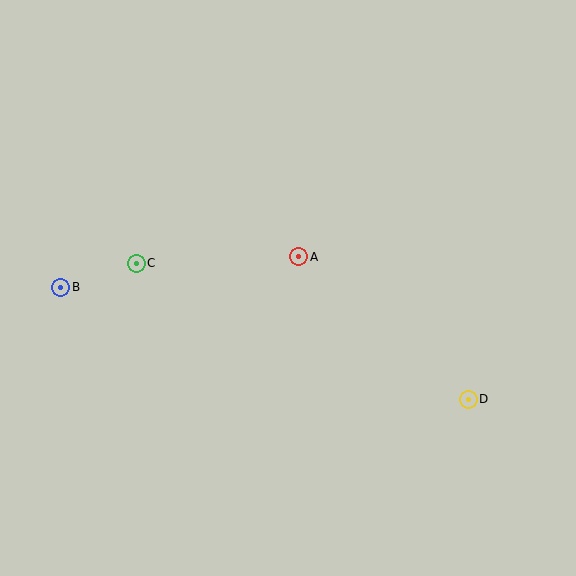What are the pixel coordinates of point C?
Point C is at (136, 263).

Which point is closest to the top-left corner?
Point B is closest to the top-left corner.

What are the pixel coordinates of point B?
Point B is at (61, 287).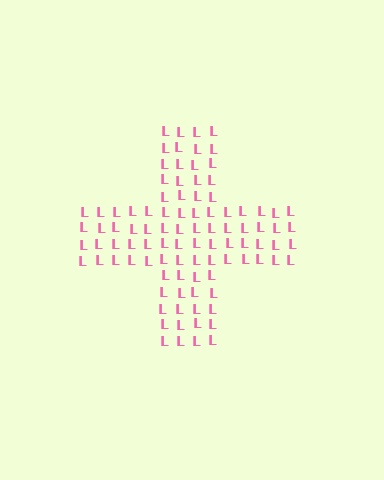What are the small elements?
The small elements are letter L's.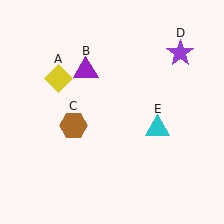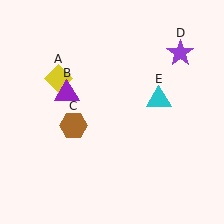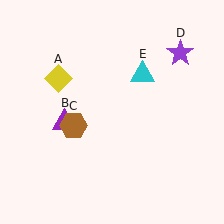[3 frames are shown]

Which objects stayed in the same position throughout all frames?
Yellow diamond (object A) and brown hexagon (object C) and purple star (object D) remained stationary.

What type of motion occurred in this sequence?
The purple triangle (object B), cyan triangle (object E) rotated counterclockwise around the center of the scene.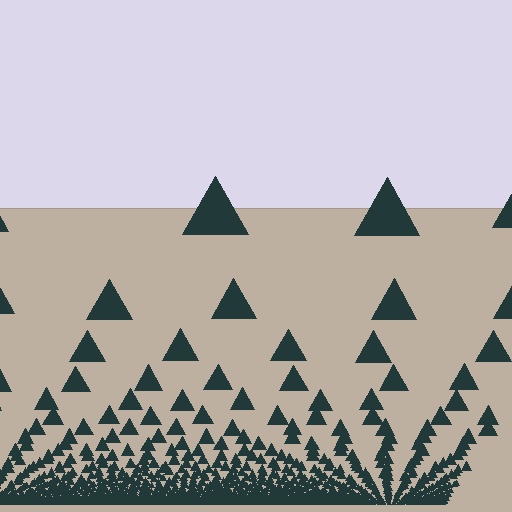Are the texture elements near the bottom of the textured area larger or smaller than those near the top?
Smaller. The gradient is inverted — elements near the bottom are smaller and denser.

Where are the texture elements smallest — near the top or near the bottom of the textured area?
Near the bottom.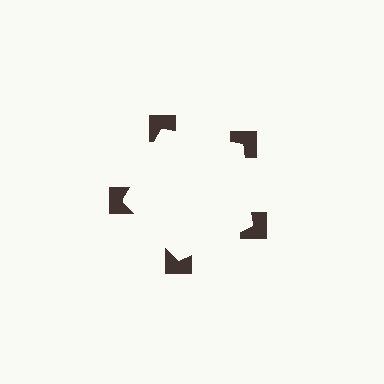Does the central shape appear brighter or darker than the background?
It typically appears slightly brighter than the background, even though no actual brightness change is drawn.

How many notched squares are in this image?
There are 5 — one at each vertex of the illusory pentagon.